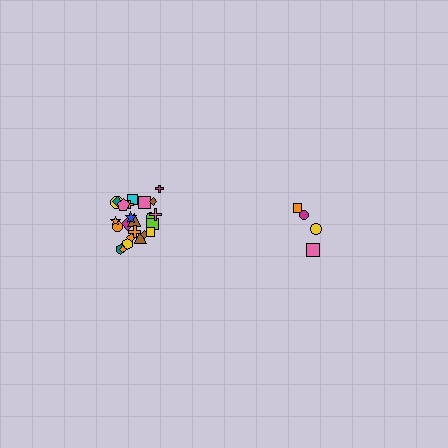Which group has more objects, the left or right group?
The left group.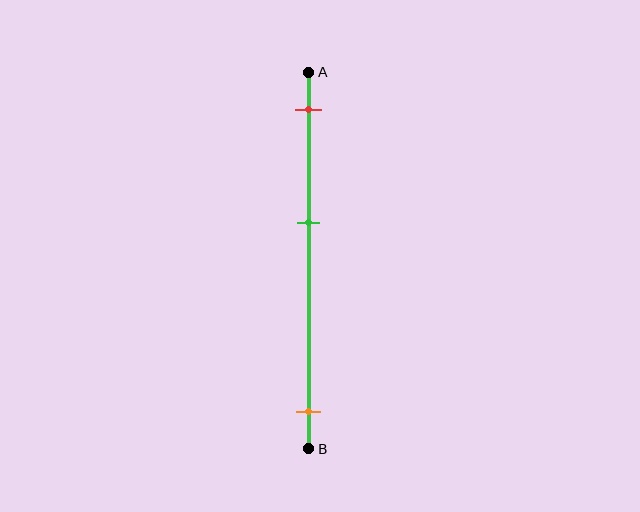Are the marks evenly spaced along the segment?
No, the marks are not evenly spaced.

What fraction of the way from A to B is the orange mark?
The orange mark is approximately 90% (0.9) of the way from A to B.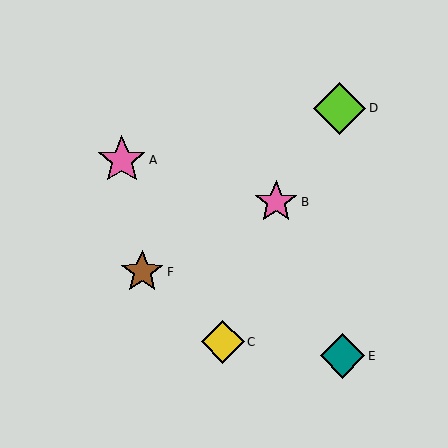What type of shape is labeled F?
Shape F is a brown star.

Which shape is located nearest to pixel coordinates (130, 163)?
The pink star (labeled A) at (122, 160) is nearest to that location.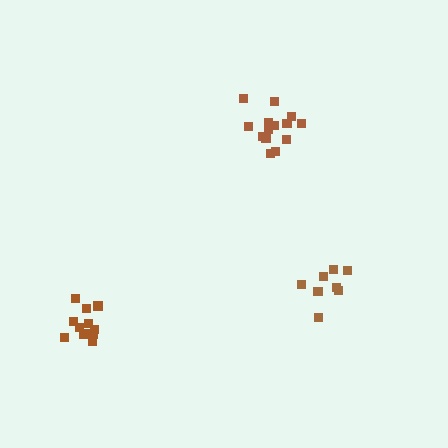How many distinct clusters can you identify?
There are 3 distinct clusters.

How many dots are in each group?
Group 1: 14 dots, Group 2: 12 dots, Group 3: 8 dots (34 total).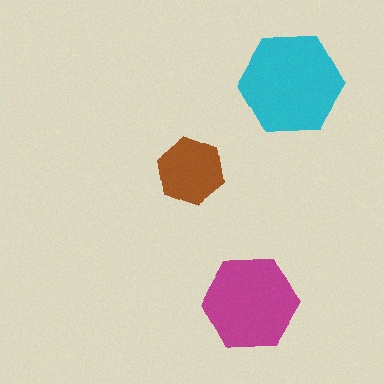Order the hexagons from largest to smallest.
the cyan one, the magenta one, the brown one.